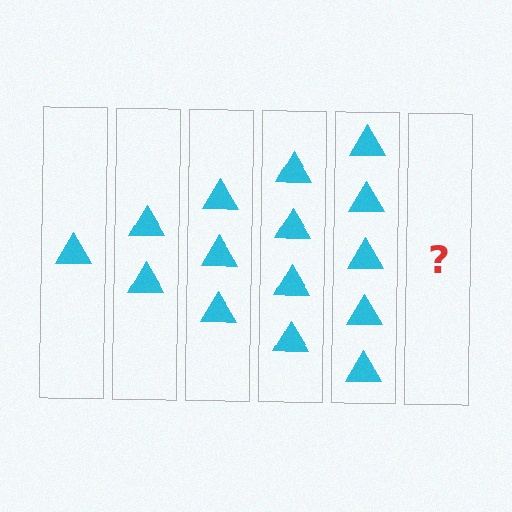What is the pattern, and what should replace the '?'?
The pattern is that each step adds one more triangle. The '?' should be 6 triangles.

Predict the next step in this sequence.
The next step is 6 triangles.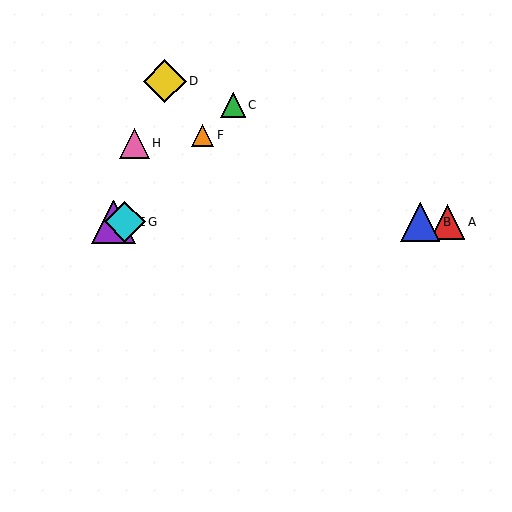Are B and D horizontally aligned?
No, B is at y≈222 and D is at y≈81.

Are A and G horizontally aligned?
Yes, both are at y≈222.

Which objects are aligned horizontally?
Objects A, B, E, G are aligned horizontally.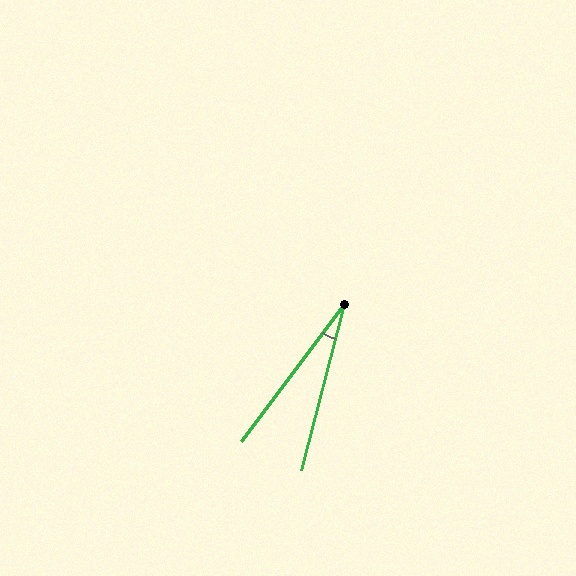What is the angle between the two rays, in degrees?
Approximately 22 degrees.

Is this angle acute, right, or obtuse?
It is acute.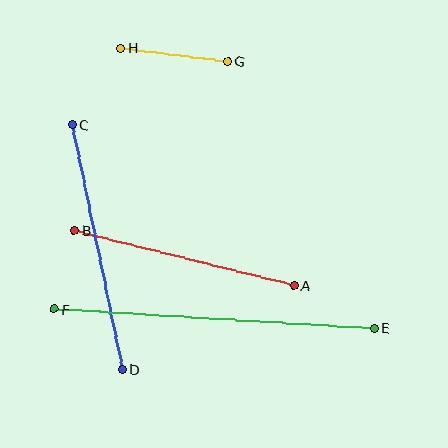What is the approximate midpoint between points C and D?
The midpoint is at approximately (97, 247) pixels.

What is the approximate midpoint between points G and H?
The midpoint is at approximately (174, 55) pixels.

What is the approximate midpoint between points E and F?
The midpoint is at approximately (214, 319) pixels.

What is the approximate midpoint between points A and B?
The midpoint is at approximately (184, 258) pixels.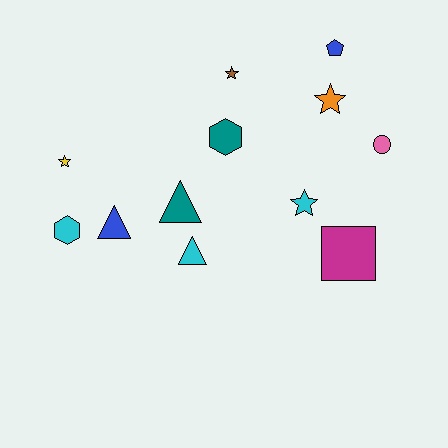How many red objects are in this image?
There are no red objects.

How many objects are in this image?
There are 12 objects.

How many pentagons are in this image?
There is 1 pentagon.